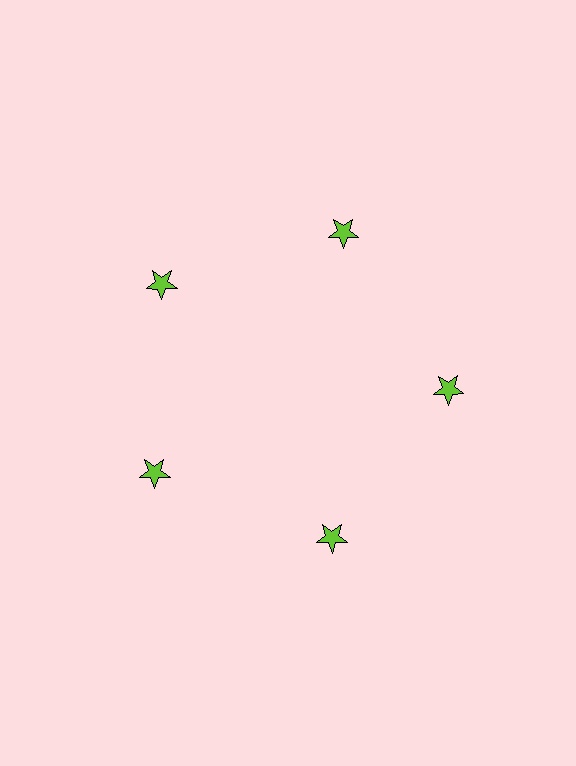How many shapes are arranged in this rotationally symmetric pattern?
There are 5 shapes, arranged in 5 groups of 1.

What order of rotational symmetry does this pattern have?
This pattern has 5-fold rotational symmetry.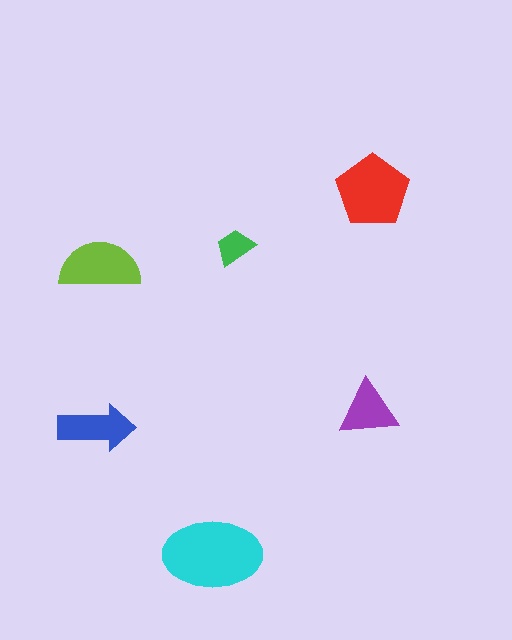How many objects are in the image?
There are 6 objects in the image.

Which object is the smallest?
The green trapezoid.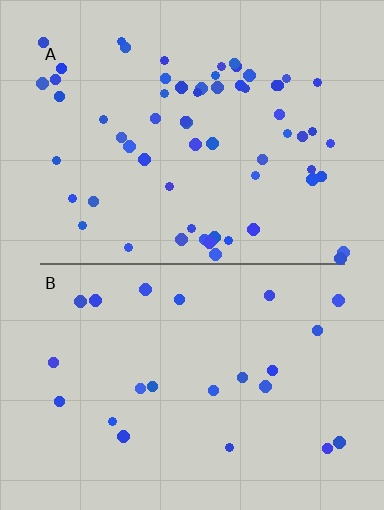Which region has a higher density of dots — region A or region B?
A (the top).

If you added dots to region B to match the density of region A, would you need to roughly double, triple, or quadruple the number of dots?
Approximately triple.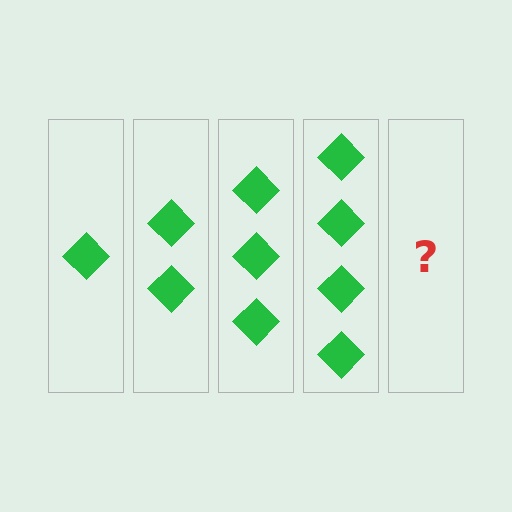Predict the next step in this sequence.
The next step is 5 diamonds.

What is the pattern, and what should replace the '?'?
The pattern is that each step adds one more diamond. The '?' should be 5 diamonds.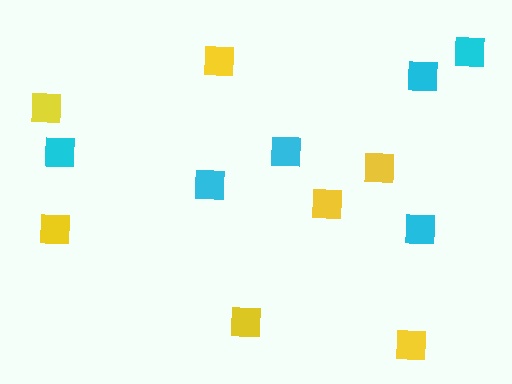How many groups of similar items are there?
There are 2 groups: one group of yellow squares (7) and one group of cyan squares (6).